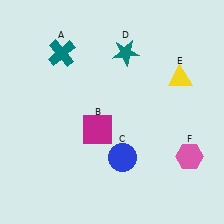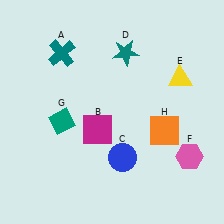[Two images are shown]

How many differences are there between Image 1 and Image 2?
There are 2 differences between the two images.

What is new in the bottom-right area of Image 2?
An orange square (H) was added in the bottom-right area of Image 2.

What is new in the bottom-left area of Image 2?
A teal diamond (G) was added in the bottom-left area of Image 2.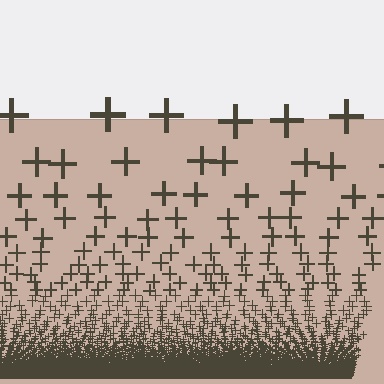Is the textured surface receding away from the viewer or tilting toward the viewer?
The surface appears to tilt toward the viewer. Texture elements get larger and sparser toward the top.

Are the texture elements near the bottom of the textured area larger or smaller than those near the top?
Smaller. The gradient is inverted — elements near the bottom are smaller and denser.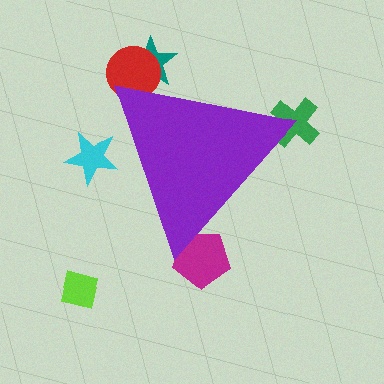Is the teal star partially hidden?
Yes, the teal star is partially hidden behind the purple triangle.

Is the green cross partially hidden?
Yes, the green cross is partially hidden behind the purple triangle.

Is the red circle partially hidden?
Yes, the red circle is partially hidden behind the purple triangle.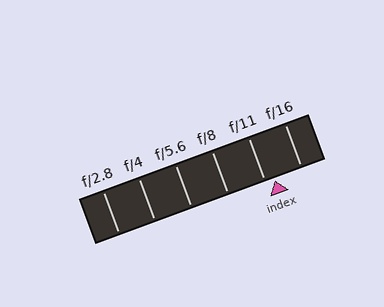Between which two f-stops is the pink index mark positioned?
The index mark is between f/11 and f/16.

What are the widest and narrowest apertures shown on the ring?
The widest aperture shown is f/2.8 and the narrowest is f/16.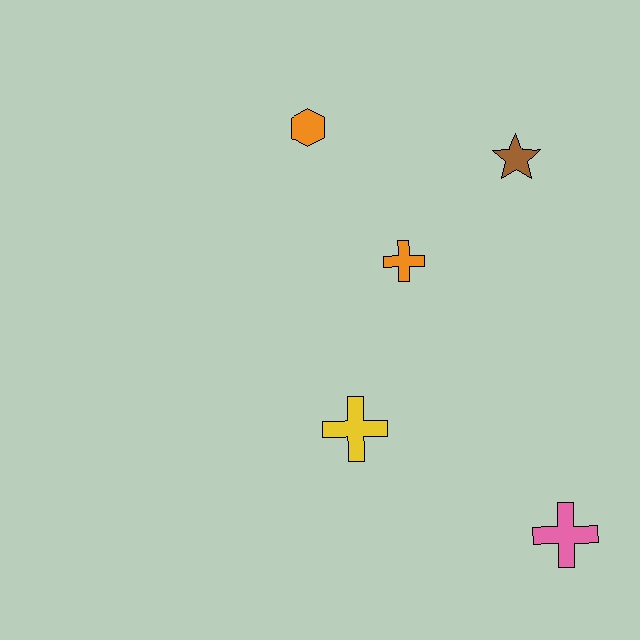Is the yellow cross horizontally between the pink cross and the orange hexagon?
Yes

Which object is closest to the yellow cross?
The orange cross is closest to the yellow cross.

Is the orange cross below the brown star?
Yes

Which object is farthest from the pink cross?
The orange hexagon is farthest from the pink cross.